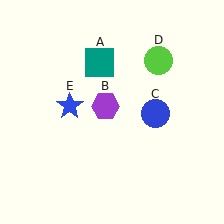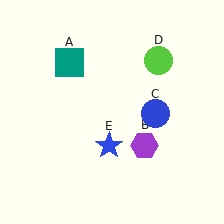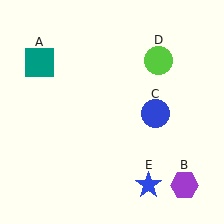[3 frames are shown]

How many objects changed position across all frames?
3 objects changed position: teal square (object A), purple hexagon (object B), blue star (object E).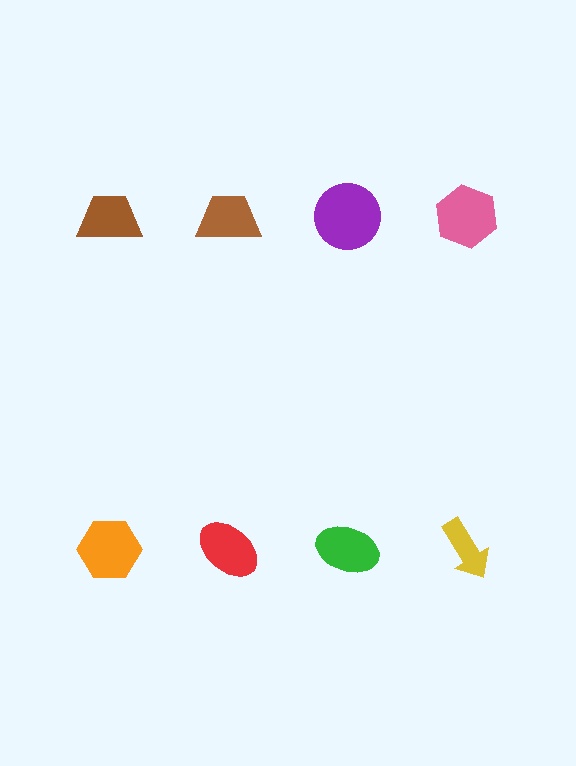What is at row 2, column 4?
A yellow arrow.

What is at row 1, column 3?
A purple circle.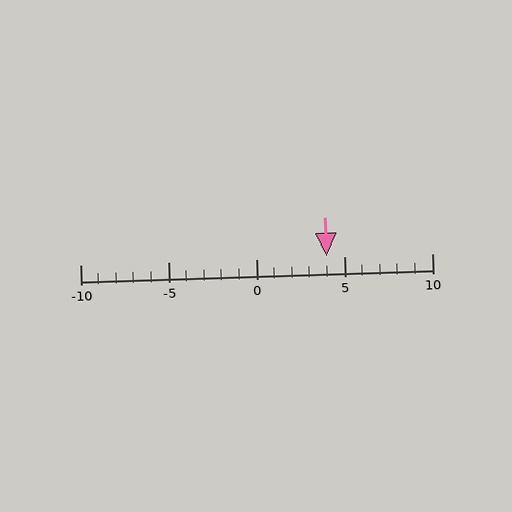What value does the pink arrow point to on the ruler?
The pink arrow points to approximately 4.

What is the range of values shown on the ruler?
The ruler shows values from -10 to 10.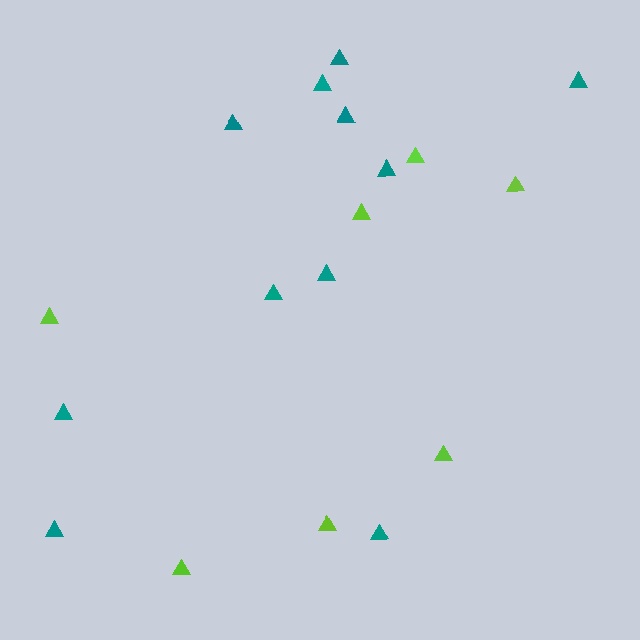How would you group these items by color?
There are 2 groups: one group of teal triangles (11) and one group of lime triangles (7).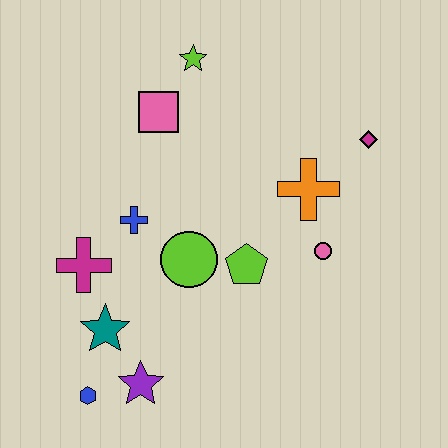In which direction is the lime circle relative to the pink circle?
The lime circle is to the left of the pink circle.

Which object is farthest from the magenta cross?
The magenta diamond is farthest from the magenta cross.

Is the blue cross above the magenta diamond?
No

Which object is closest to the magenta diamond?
The orange cross is closest to the magenta diamond.